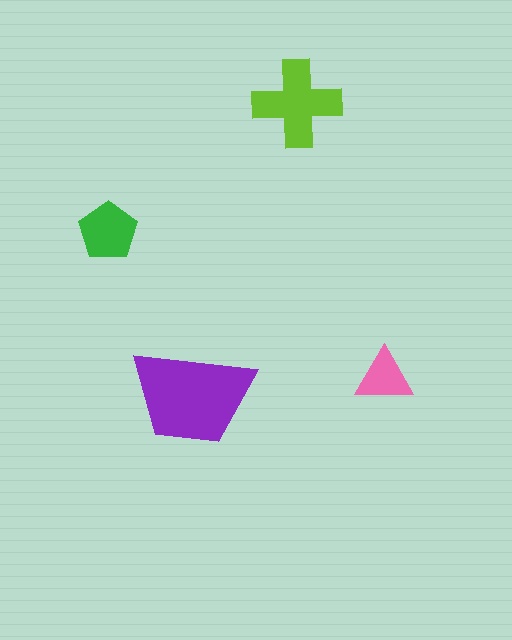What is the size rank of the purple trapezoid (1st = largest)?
1st.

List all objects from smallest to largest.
The pink triangle, the green pentagon, the lime cross, the purple trapezoid.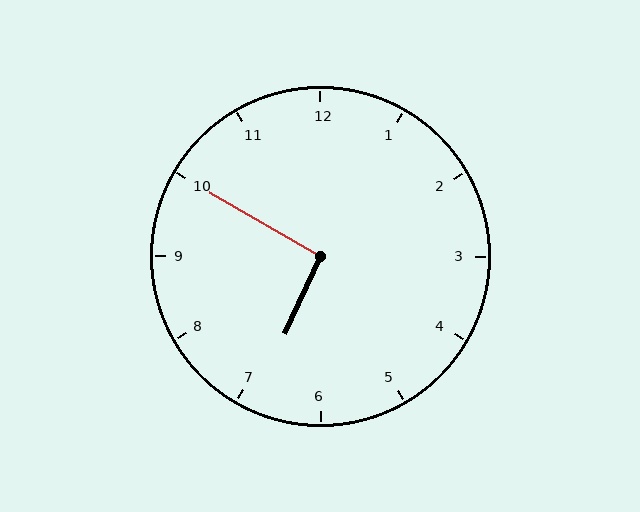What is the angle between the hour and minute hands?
Approximately 95 degrees.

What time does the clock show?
6:50.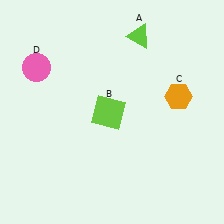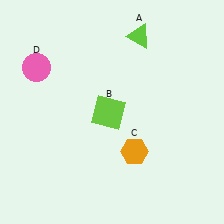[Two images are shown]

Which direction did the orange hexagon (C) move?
The orange hexagon (C) moved down.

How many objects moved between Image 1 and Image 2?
1 object moved between the two images.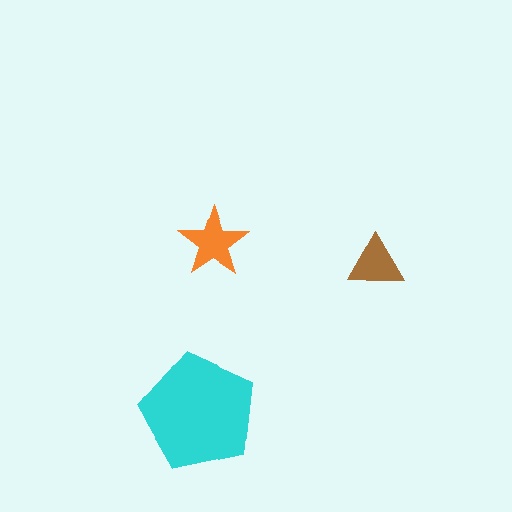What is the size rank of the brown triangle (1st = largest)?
3rd.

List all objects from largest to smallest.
The cyan pentagon, the orange star, the brown triangle.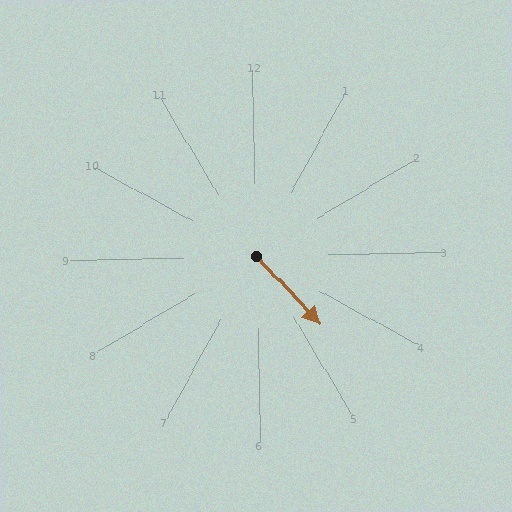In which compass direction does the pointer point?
Southeast.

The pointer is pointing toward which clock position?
Roughly 5 o'clock.